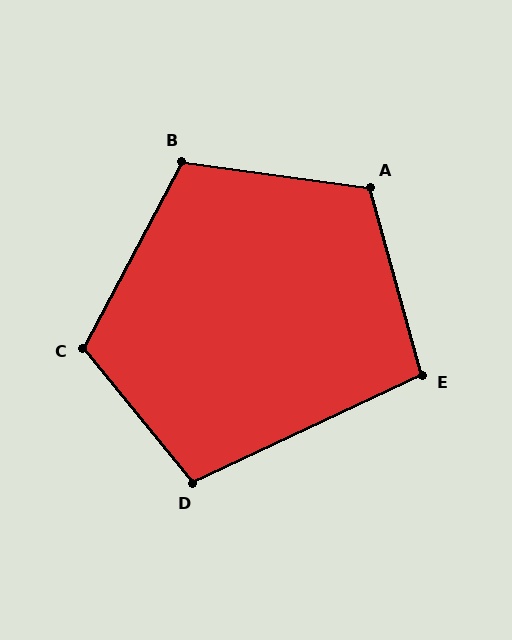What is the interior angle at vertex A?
Approximately 113 degrees (obtuse).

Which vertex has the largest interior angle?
C, at approximately 113 degrees.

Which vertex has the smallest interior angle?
E, at approximately 100 degrees.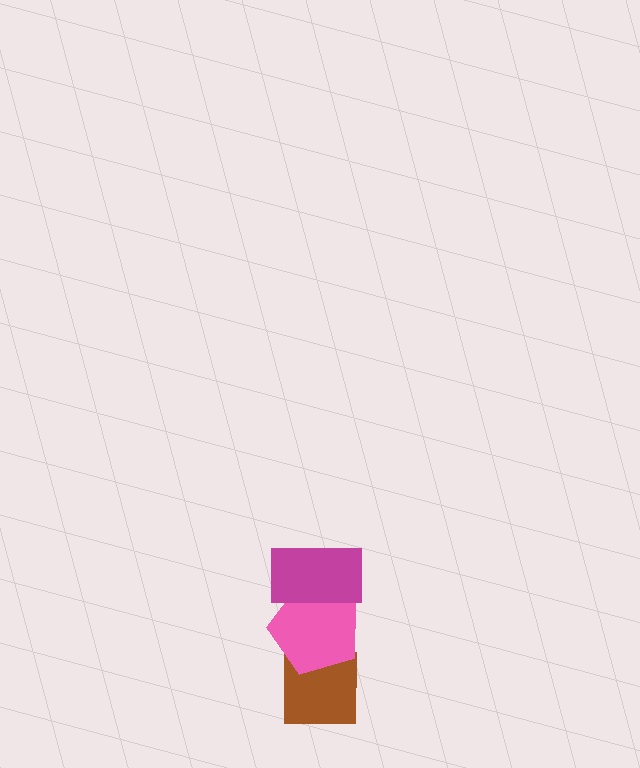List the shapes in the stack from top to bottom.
From top to bottom: the magenta rectangle, the pink pentagon, the brown square.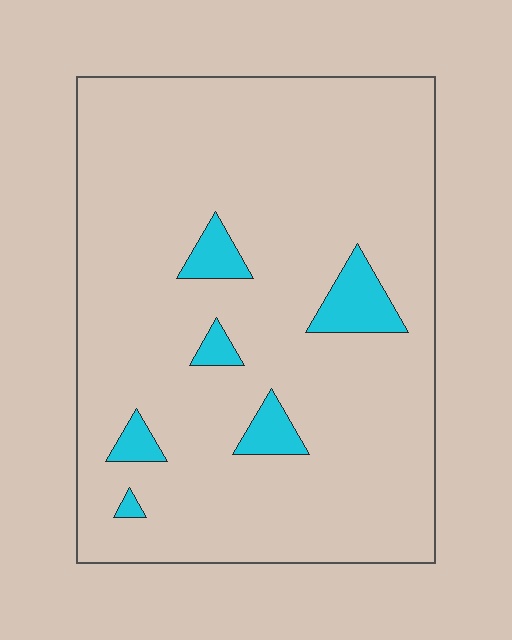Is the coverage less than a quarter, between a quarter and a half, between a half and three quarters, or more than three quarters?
Less than a quarter.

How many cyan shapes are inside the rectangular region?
6.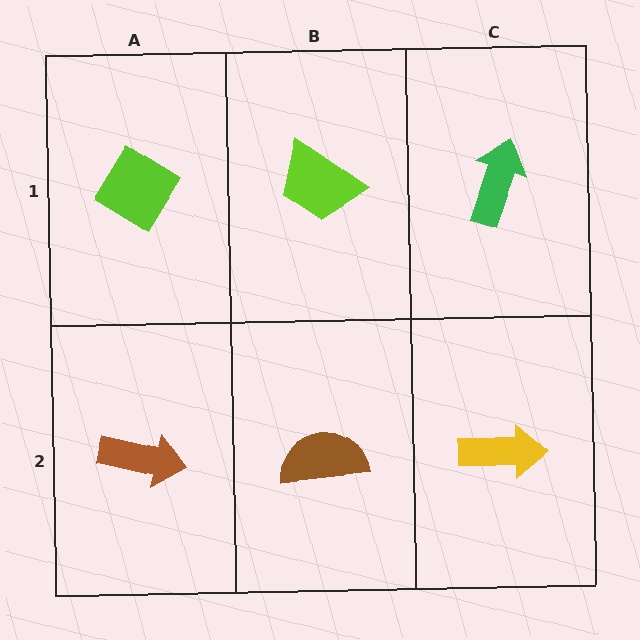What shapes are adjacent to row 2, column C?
A green arrow (row 1, column C), a brown semicircle (row 2, column B).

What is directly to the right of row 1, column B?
A green arrow.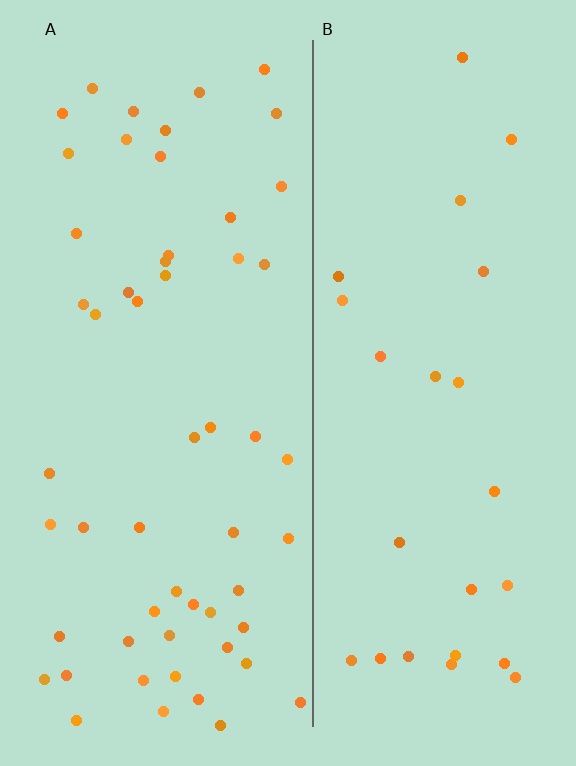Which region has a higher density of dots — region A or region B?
A (the left).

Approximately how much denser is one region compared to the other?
Approximately 2.1× — region A over region B.